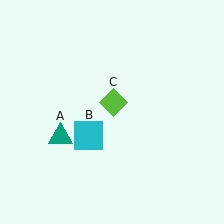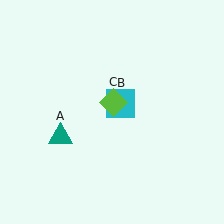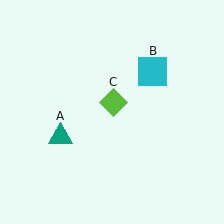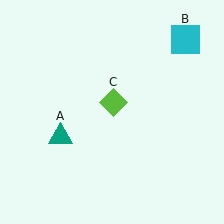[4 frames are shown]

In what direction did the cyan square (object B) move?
The cyan square (object B) moved up and to the right.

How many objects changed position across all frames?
1 object changed position: cyan square (object B).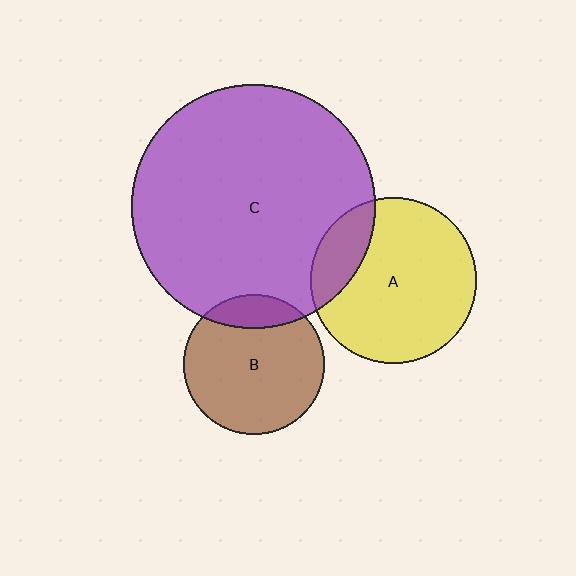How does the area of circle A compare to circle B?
Approximately 1.4 times.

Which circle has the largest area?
Circle C (purple).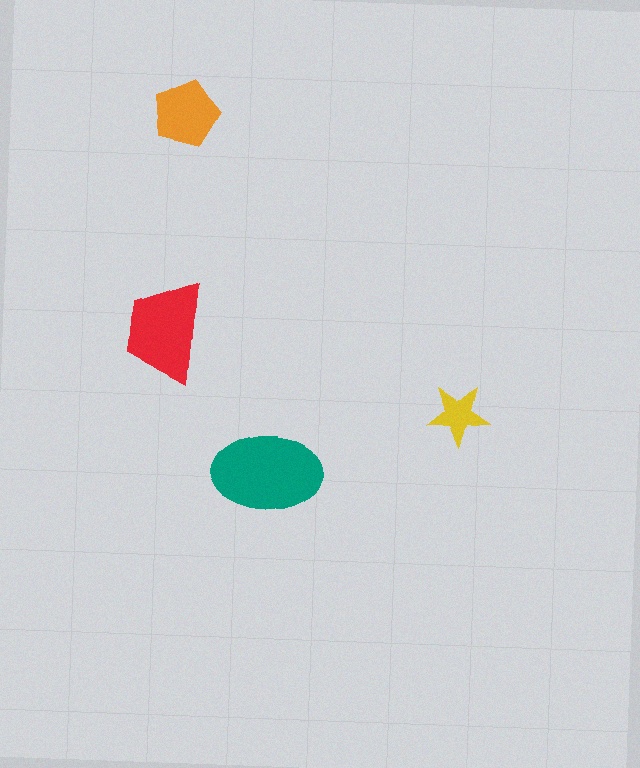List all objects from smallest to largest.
The yellow star, the orange pentagon, the red trapezoid, the teal ellipse.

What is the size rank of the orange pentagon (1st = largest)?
3rd.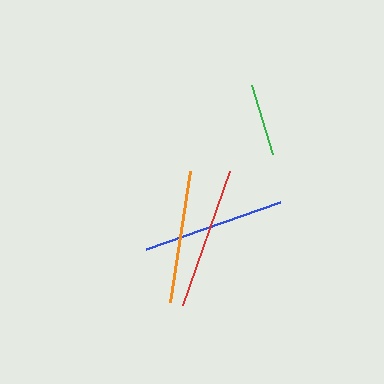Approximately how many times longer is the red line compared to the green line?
The red line is approximately 1.9 times the length of the green line.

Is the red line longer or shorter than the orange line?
The red line is longer than the orange line.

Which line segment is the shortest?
The green line is the shortest at approximately 73 pixels.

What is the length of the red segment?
The red segment is approximately 142 pixels long.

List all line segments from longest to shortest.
From longest to shortest: blue, red, orange, green.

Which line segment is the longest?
The blue line is the longest at approximately 142 pixels.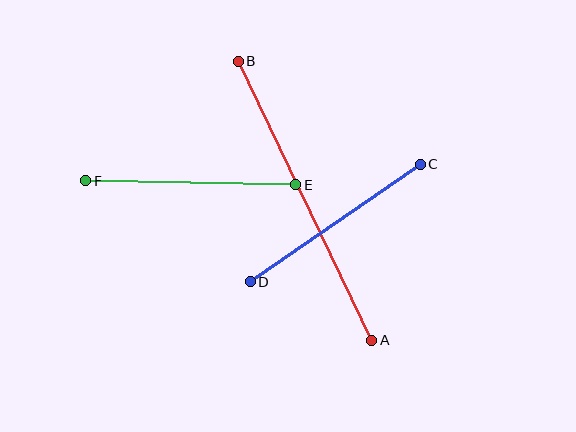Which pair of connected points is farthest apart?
Points A and B are farthest apart.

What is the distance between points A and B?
The distance is approximately 309 pixels.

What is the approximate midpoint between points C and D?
The midpoint is at approximately (335, 223) pixels.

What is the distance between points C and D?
The distance is approximately 206 pixels.